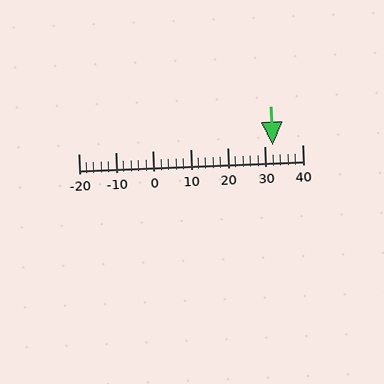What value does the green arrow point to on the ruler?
The green arrow points to approximately 32.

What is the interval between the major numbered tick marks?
The major tick marks are spaced 10 units apart.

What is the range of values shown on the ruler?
The ruler shows values from -20 to 40.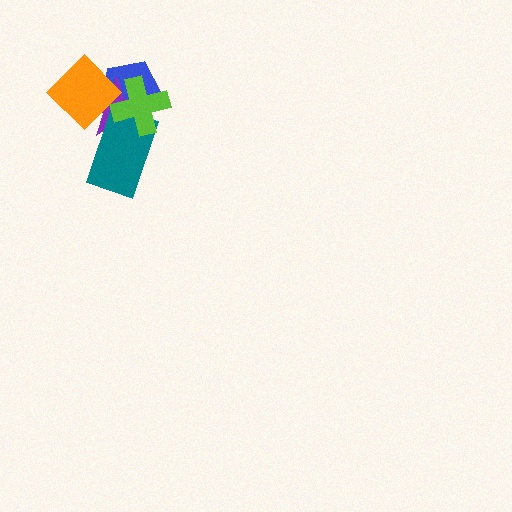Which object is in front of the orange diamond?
The lime cross is in front of the orange diamond.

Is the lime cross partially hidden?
No, no other shape covers it.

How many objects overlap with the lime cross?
4 objects overlap with the lime cross.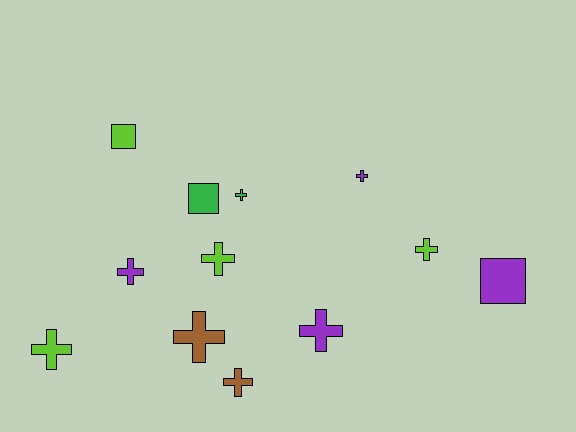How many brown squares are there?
There are no brown squares.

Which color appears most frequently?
Lime, with 4 objects.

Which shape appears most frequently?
Cross, with 9 objects.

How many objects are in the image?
There are 12 objects.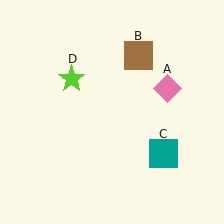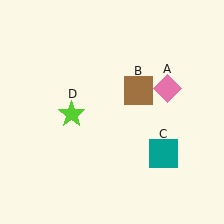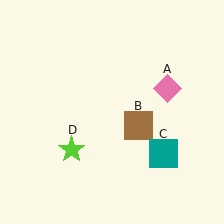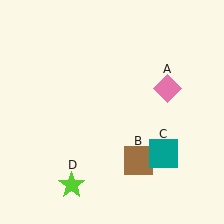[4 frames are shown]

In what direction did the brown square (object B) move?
The brown square (object B) moved down.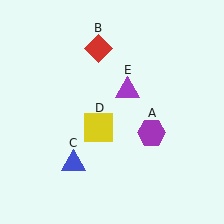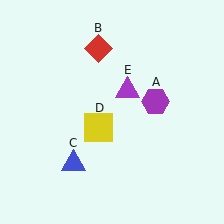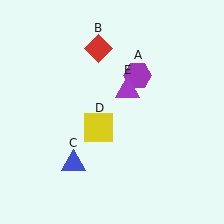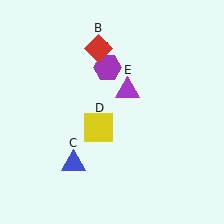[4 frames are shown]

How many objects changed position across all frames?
1 object changed position: purple hexagon (object A).